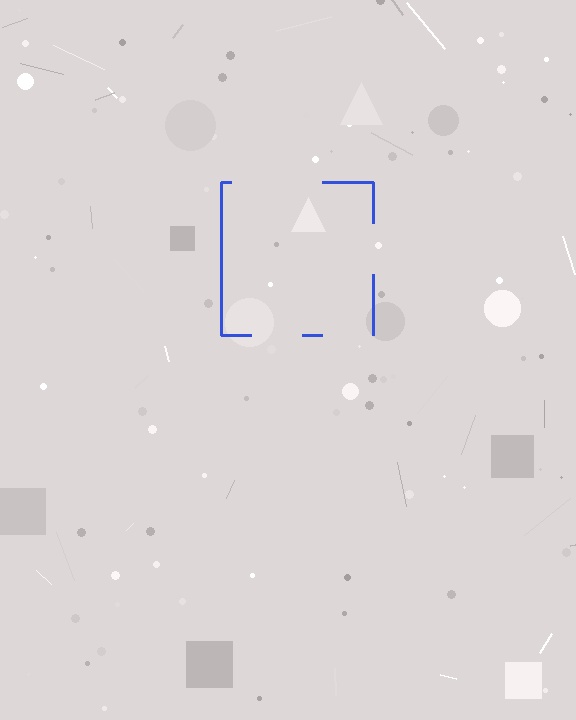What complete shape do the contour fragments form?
The contour fragments form a square.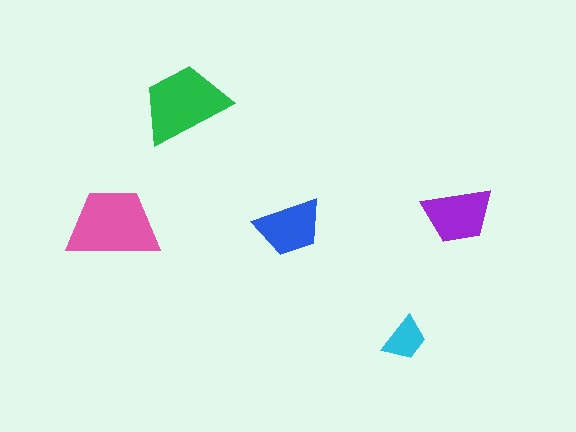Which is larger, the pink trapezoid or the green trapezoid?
The pink one.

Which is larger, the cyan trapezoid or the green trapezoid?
The green one.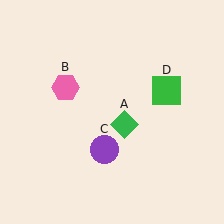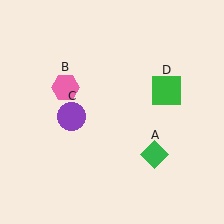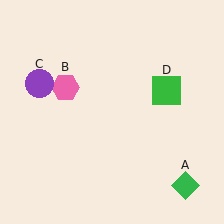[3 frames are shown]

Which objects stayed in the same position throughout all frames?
Pink hexagon (object B) and green square (object D) remained stationary.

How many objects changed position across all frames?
2 objects changed position: green diamond (object A), purple circle (object C).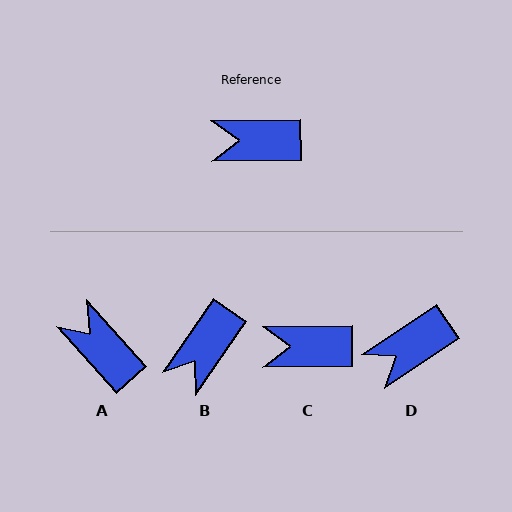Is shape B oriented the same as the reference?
No, it is off by about 55 degrees.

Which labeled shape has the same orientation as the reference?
C.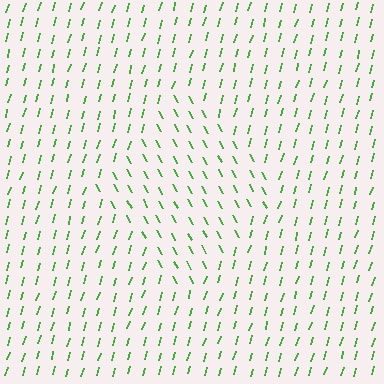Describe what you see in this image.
The image is filled with small green line segments. A diamond region in the image has lines oriented differently from the surrounding lines, creating a visible texture boundary.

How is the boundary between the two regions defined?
The boundary is defined purely by a change in line orientation (approximately 45 degrees difference). All lines are the same color and thickness.